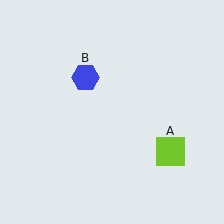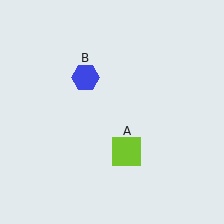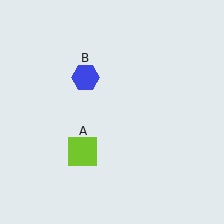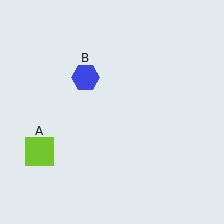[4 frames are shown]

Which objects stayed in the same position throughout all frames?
Blue hexagon (object B) remained stationary.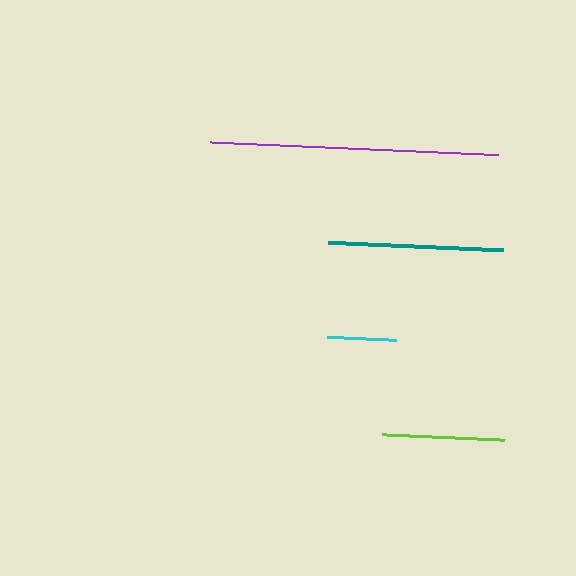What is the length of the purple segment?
The purple segment is approximately 287 pixels long.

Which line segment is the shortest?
The cyan line is the shortest at approximately 69 pixels.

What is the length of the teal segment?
The teal segment is approximately 175 pixels long.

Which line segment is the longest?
The purple line is the longest at approximately 287 pixels.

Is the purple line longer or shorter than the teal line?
The purple line is longer than the teal line.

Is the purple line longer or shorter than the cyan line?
The purple line is longer than the cyan line.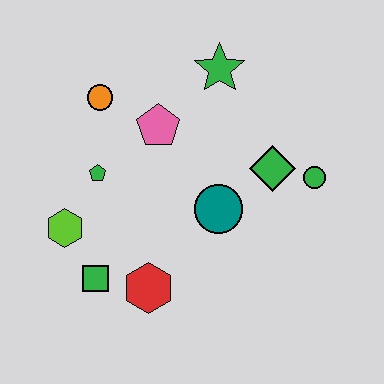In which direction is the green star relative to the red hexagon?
The green star is above the red hexagon.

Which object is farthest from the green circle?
The lime hexagon is farthest from the green circle.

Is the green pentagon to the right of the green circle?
No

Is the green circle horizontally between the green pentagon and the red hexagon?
No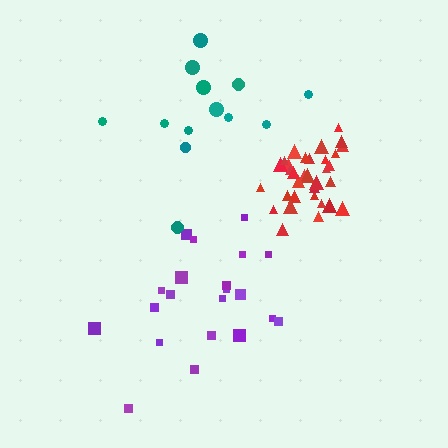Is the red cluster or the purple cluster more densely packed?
Red.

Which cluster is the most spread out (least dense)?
Teal.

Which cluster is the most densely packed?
Red.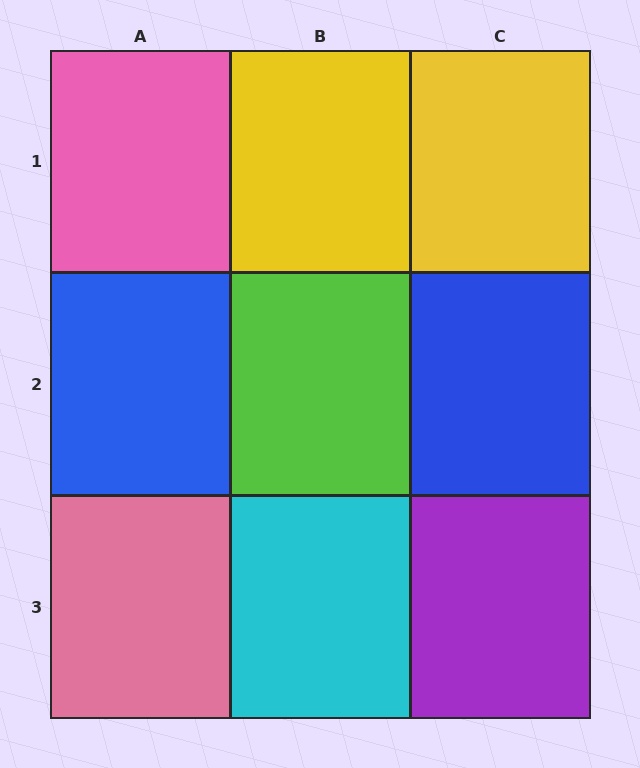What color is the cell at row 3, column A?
Pink.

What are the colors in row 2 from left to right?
Blue, lime, blue.